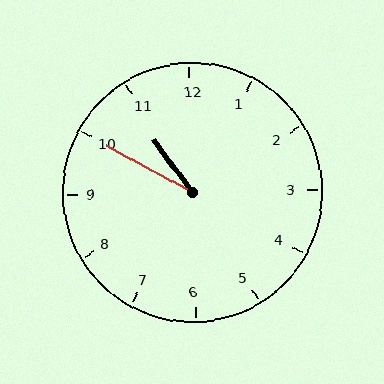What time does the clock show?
10:50.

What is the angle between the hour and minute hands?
Approximately 25 degrees.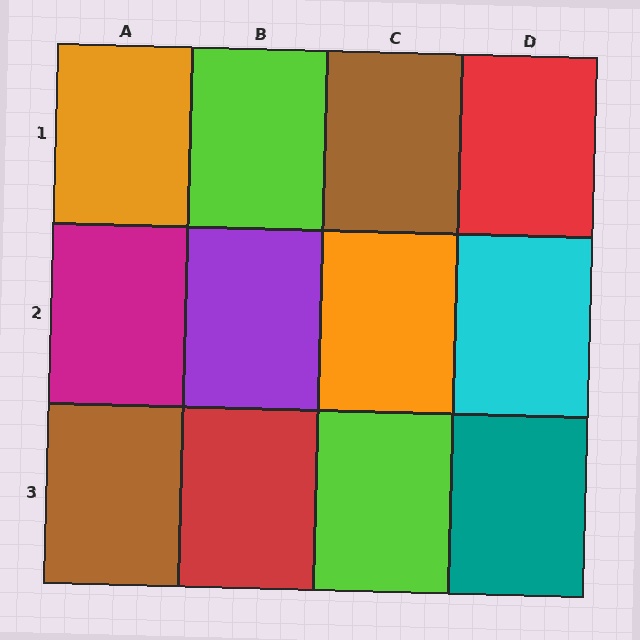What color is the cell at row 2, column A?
Magenta.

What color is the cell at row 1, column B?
Lime.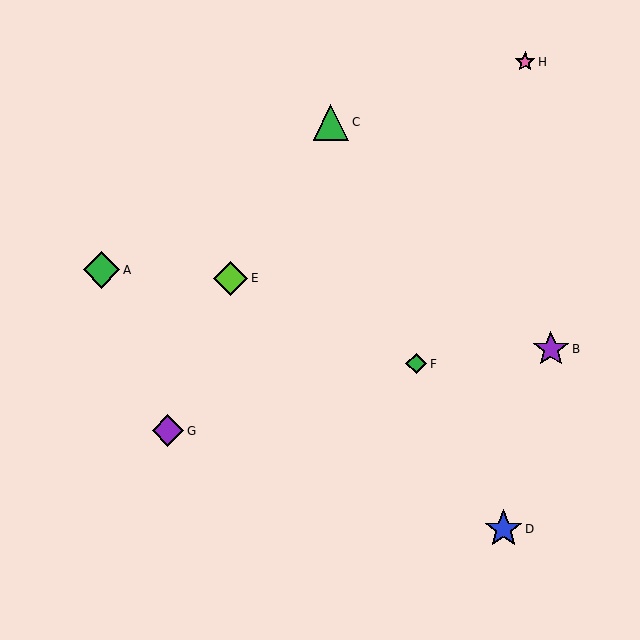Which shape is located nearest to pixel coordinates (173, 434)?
The purple diamond (labeled G) at (168, 431) is nearest to that location.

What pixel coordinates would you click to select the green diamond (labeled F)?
Click at (416, 364) to select the green diamond F.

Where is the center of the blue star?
The center of the blue star is at (503, 529).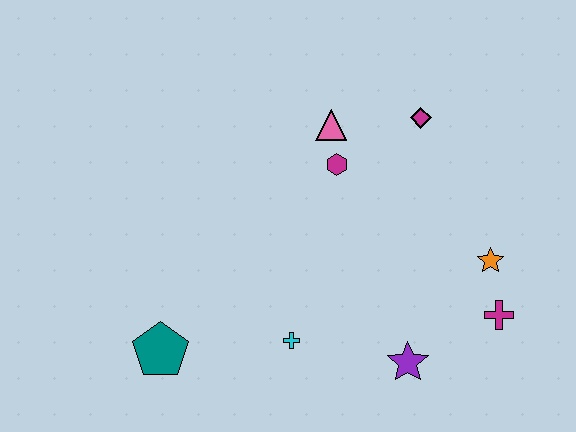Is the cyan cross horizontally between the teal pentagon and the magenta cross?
Yes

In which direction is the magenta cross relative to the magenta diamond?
The magenta cross is below the magenta diamond.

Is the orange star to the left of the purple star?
No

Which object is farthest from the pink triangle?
The teal pentagon is farthest from the pink triangle.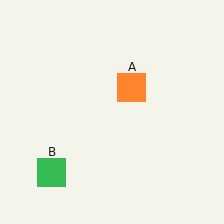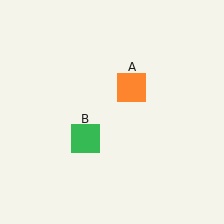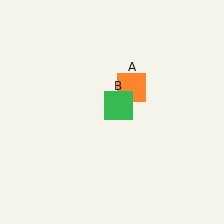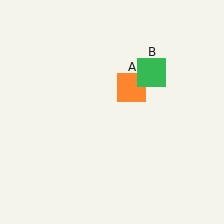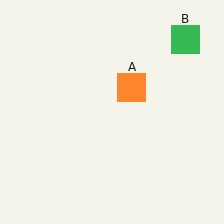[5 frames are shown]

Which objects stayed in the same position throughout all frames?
Orange square (object A) remained stationary.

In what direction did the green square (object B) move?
The green square (object B) moved up and to the right.